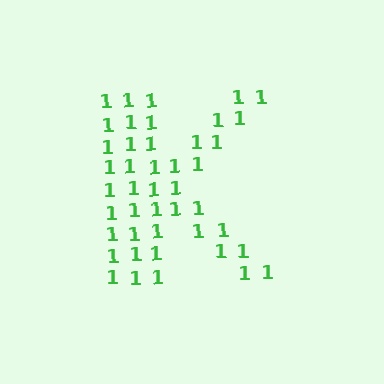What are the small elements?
The small elements are digit 1's.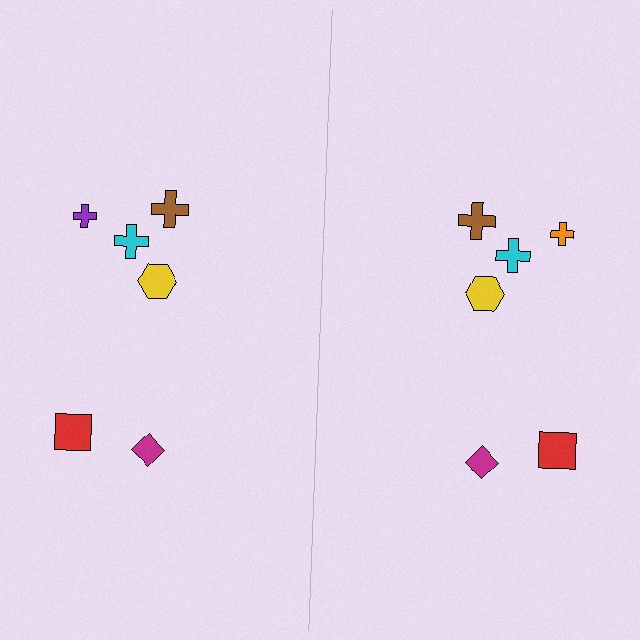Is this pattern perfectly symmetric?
No, the pattern is not perfectly symmetric. The orange cross on the right side breaks the symmetry — its mirror counterpart is purple.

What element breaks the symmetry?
The orange cross on the right side breaks the symmetry — its mirror counterpart is purple.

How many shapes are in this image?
There are 12 shapes in this image.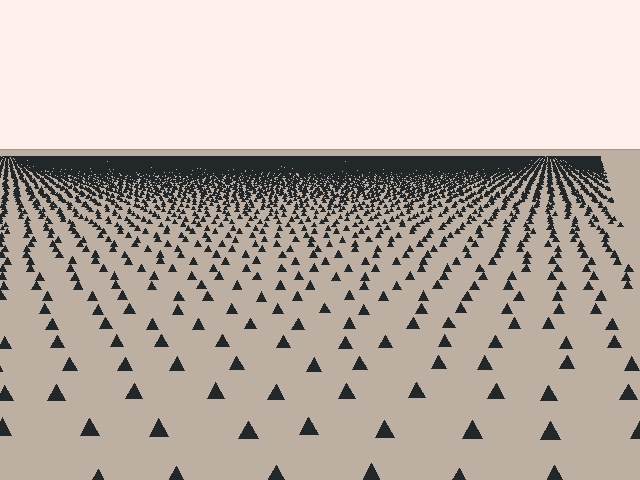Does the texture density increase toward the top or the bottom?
Density increases toward the top.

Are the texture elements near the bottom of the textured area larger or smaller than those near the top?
Larger. Near the bottom, elements are closer to the viewer and appear at a bigger on-screen size.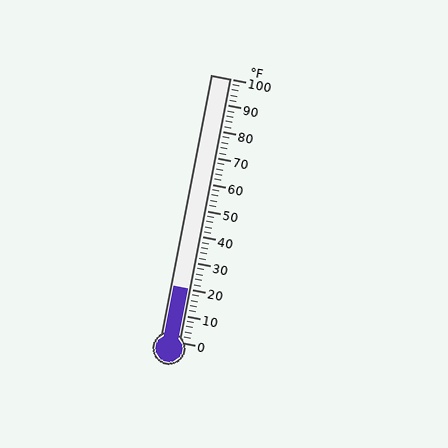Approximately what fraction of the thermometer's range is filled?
The thermometer is filled to approximately 20% of its range.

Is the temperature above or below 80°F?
The temperature is below 80°F.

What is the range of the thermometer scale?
The thermometer scale ranges from 0°F to 100°F.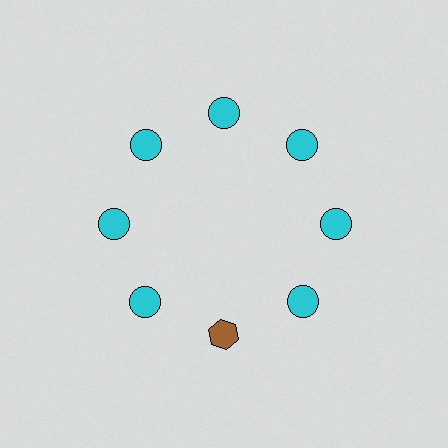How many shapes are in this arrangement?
There are 8 shapes arranged in a ring pattern.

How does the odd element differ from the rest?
It differs in both color (brown instead of cyan) and shape (hexagon instead of circle).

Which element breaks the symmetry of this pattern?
The brown hexagon at roughly the 6 o'clock position breaks the symmetry. All other shapes are cyan circles.